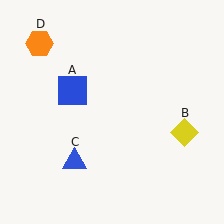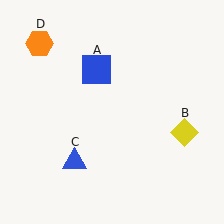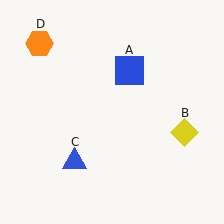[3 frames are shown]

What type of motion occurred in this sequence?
The blue square (object A) rotated clockwise around the center of the scene.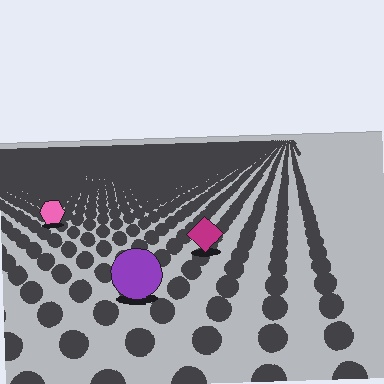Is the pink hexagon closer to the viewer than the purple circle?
No. The purple circle is closer — you can tell from the texture gradient: the ground texture is coarser near it.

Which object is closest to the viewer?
The purple circle is closest. The texture marks near it are larger and more spread out.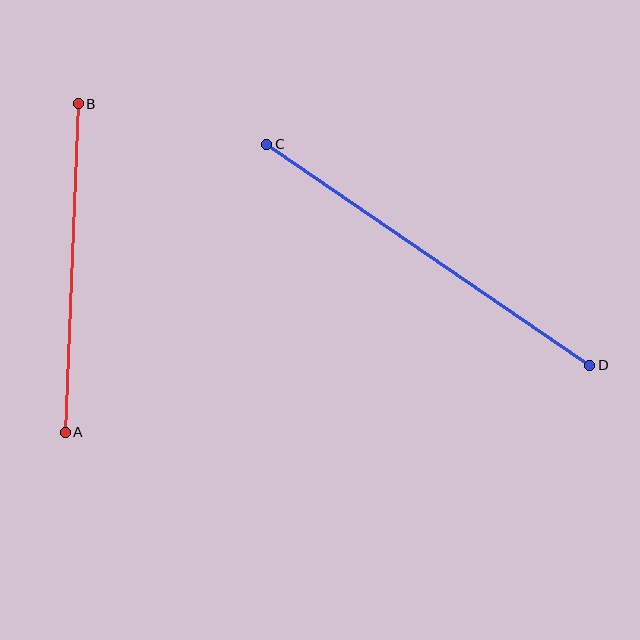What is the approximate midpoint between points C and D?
The midpoint is at approximately (428, 255) pixels.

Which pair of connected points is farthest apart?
Points C and D are farthest apart.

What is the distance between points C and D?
The distance is approximately 391 pixels.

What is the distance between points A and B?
The distance is approximately 329 pixels.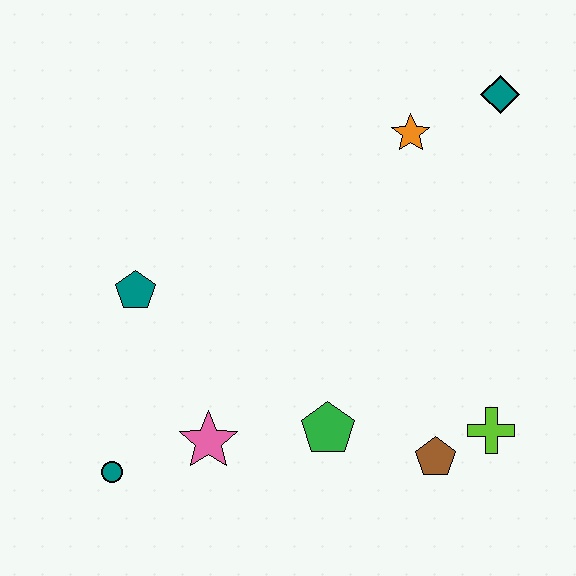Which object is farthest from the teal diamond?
The teal circle is farthest from the teal diamond.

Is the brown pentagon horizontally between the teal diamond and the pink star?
Yes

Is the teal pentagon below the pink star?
No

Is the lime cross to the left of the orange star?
No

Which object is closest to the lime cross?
The brown pentagon is closest to the lime cross.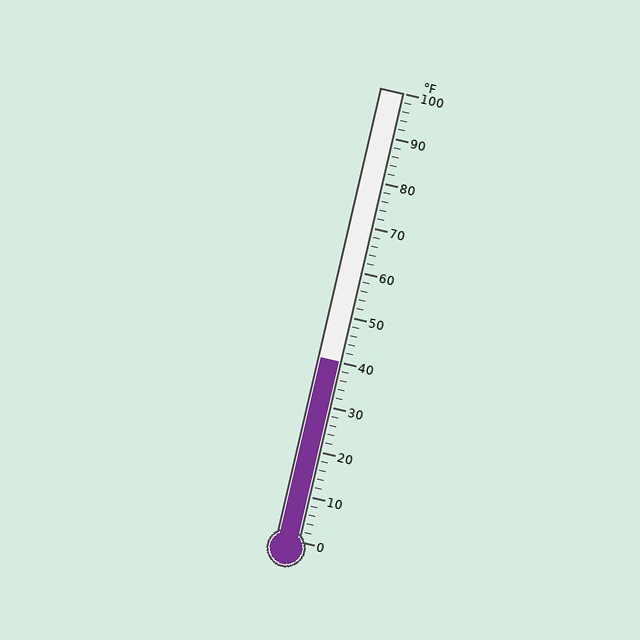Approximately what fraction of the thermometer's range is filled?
The thermometer is filled to approximately 40% of its range.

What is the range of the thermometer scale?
The thermometer scale ranges from 0°F to 100°F.